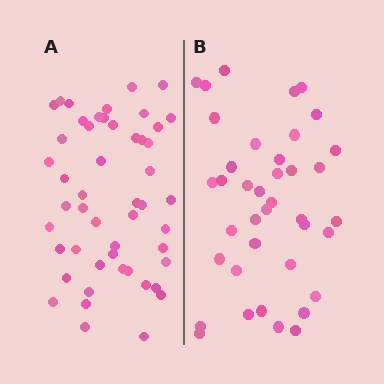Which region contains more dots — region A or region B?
Region A (the left region) has more dots.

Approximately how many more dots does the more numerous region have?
Region A has roughly 12 or so more dots than region B.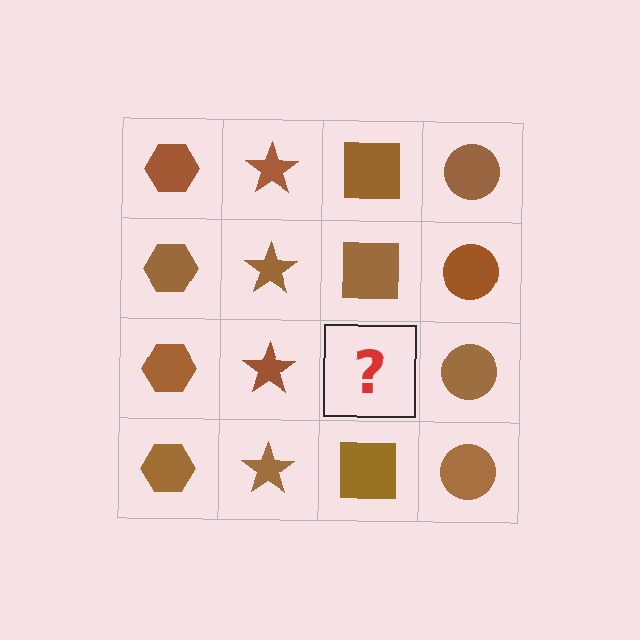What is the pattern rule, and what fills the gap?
The rule is that each column has a consistent shape. The gap should be filled with a brown square.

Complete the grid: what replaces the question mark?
The question mark should be replaced with a brown square.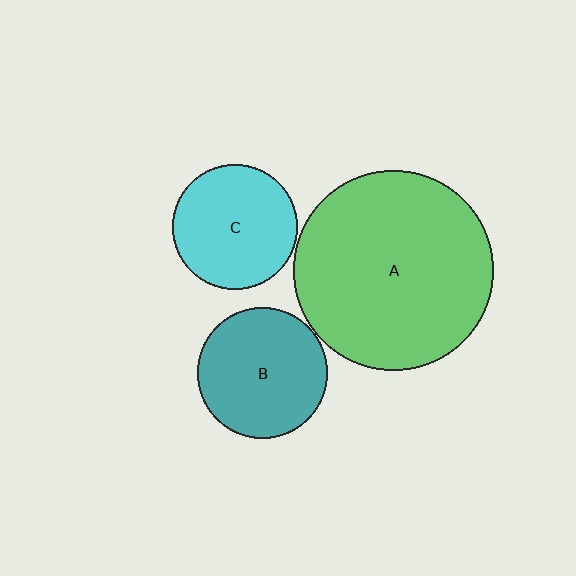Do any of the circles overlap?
No, none of the circles overlap.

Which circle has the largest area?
Circle A (green).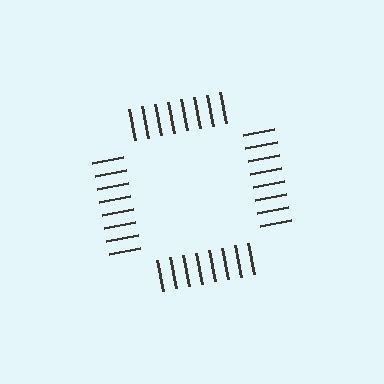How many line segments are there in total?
32 — 8 along each of the 4 edges.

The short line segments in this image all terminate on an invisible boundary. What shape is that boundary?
An illusory square — the line segments terminate on its edges but no continuous stroke is drawn.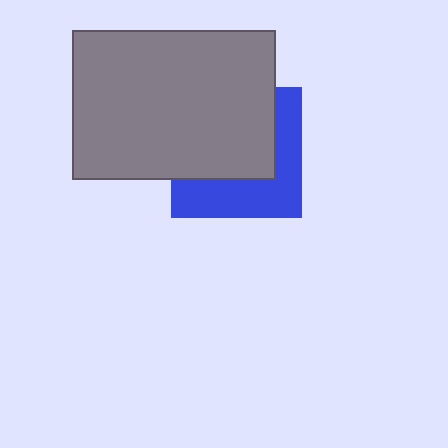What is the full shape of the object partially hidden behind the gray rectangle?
The partially hidden object is a blue square.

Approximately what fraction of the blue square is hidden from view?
Roughly 57% of the blue square is hidden behind the gray rectangle.